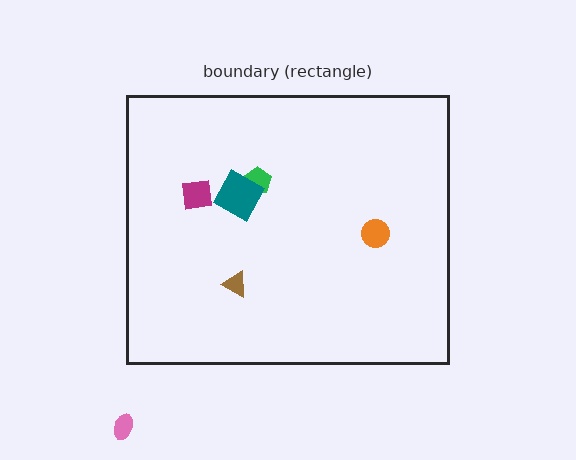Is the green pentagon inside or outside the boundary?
Inside.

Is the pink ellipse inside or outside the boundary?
Outside.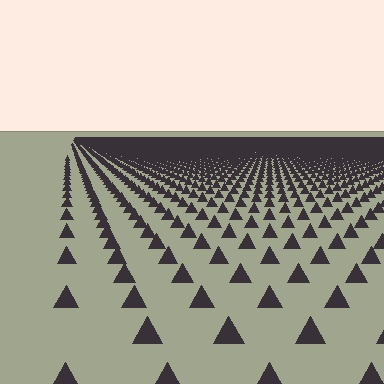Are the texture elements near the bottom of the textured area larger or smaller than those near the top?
Larger. Near the bottom, elements are closer to the viewer and appear at a bigger on-screen size.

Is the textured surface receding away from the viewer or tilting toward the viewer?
The surface is receding away from the viewer. Texture elements get smaller and denser toward the top.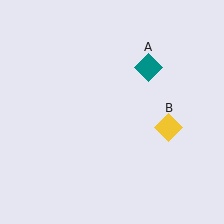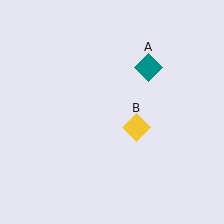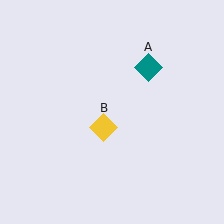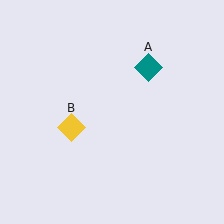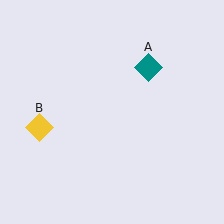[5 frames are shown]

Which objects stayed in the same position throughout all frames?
Teal diamond (object A) remained stationary.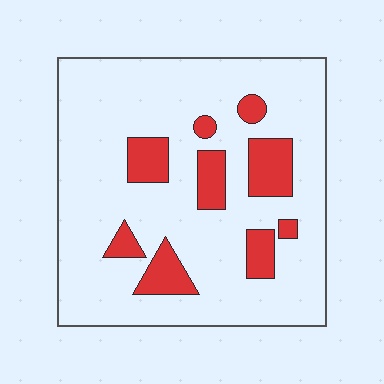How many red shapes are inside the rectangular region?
9.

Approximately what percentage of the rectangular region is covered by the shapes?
Approximately 15%.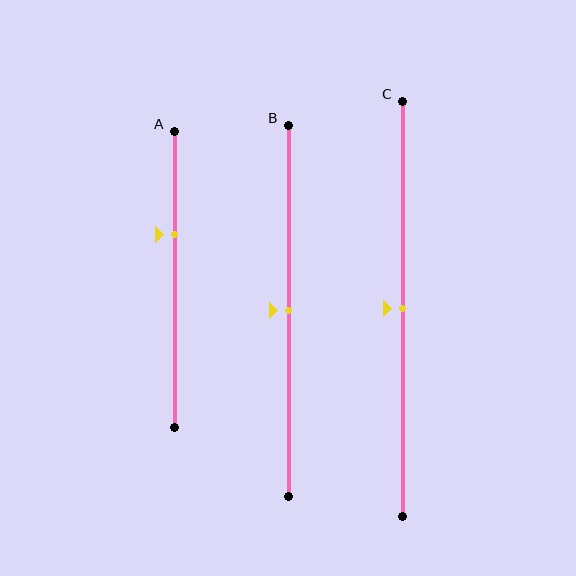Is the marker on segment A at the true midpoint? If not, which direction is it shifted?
No, the marker on segment A is shifted upward by about 15% of the segment length.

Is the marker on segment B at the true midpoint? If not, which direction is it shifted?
Yes, the marker on segment B is at the true midpoint.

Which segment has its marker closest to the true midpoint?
Segment B has its marker closest to the true midpoint.